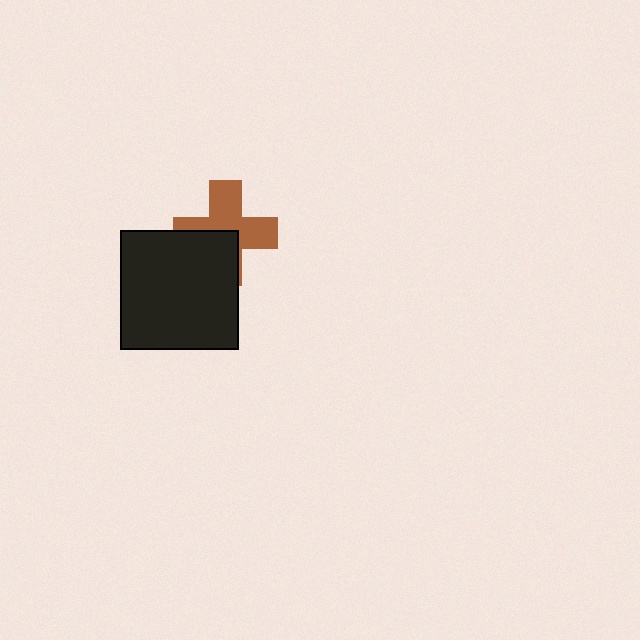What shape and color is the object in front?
The object in front is a black square.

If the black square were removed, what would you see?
You would see the complete brown cross.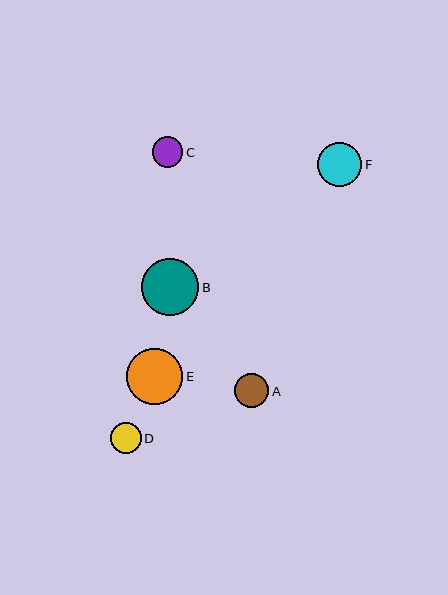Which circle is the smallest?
Circle C is the smallest with a size of approximately 30 pixels.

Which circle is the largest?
Circle B is the largest with a size of approximately 57 pixels.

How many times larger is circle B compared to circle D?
Circle B is approximately 1.8 times the size of circle D.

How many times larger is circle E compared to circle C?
Circle E is approximately 1.9 times the size of circle C.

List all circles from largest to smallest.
From largest to smallest: B, E, F, A, D, C.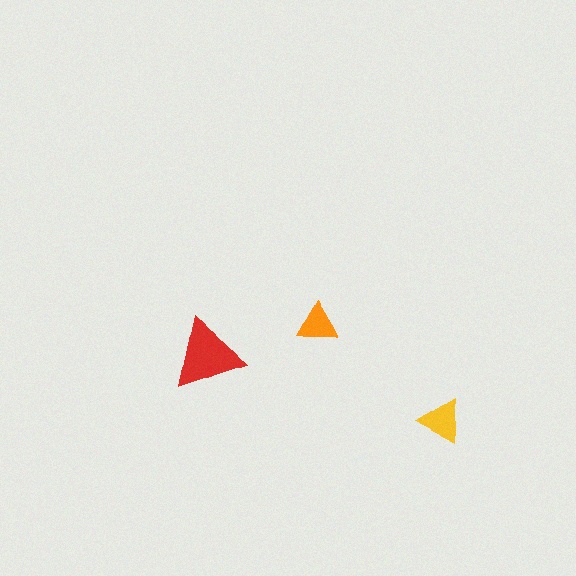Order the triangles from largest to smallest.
the red one, the yellow one, the orange one.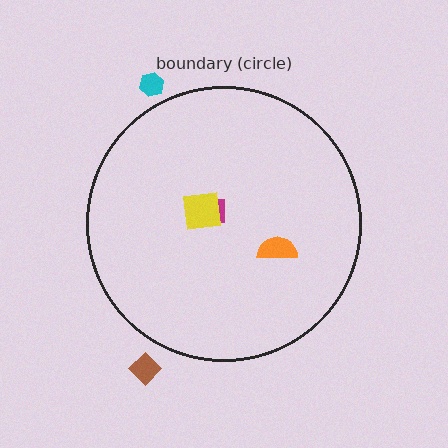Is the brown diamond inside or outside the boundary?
Outside.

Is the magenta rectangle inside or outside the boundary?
Inside.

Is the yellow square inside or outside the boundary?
Inside.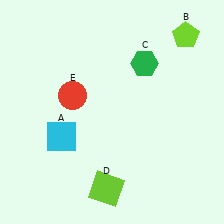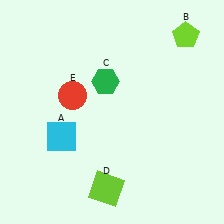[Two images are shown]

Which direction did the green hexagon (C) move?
The green hexagon (C) moved left.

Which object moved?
The green hexagon (C) moved left.